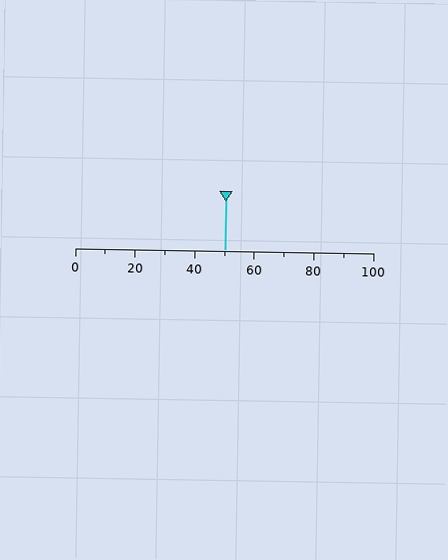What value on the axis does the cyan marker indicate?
The marker indicates approximately 50.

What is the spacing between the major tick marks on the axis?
The major ticks are spaced 20 apart.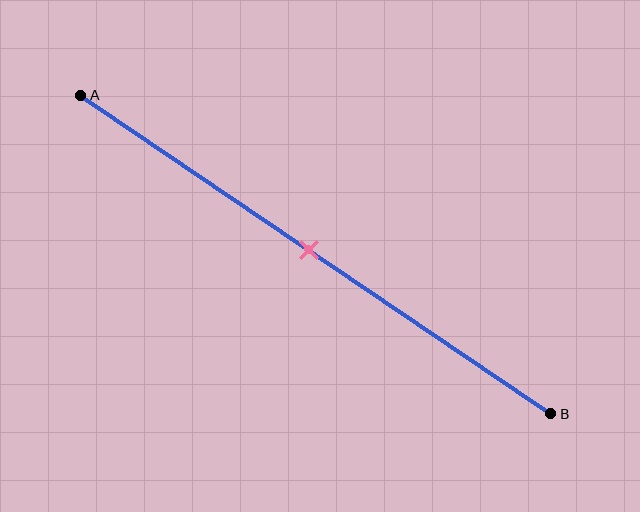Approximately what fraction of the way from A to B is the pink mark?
The pink mark is approximately 50% of the way from A to B.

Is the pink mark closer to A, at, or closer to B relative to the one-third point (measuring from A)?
The pink mark is closer to point B than the one-third point of segment AB.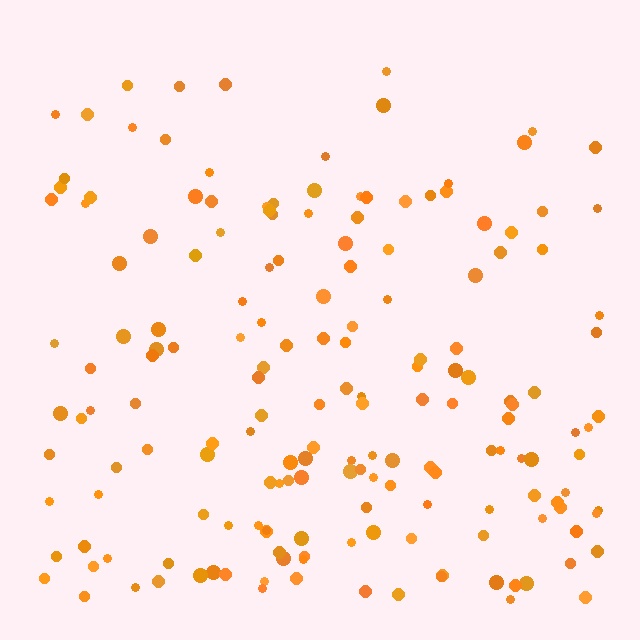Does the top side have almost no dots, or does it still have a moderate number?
Still a moderate number, just noticeably fewer than the bottom.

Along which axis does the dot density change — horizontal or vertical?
Vertical.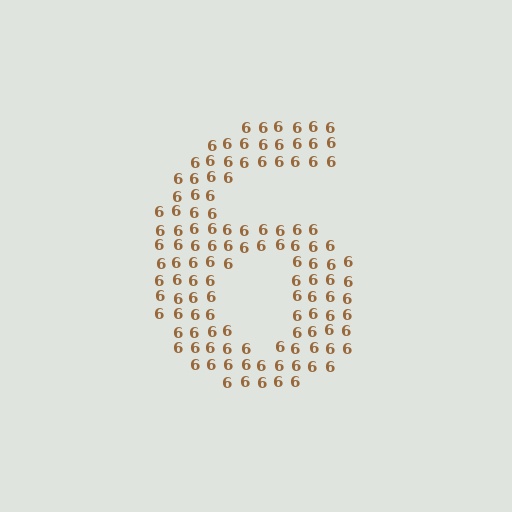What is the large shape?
The large shape is the digit 6.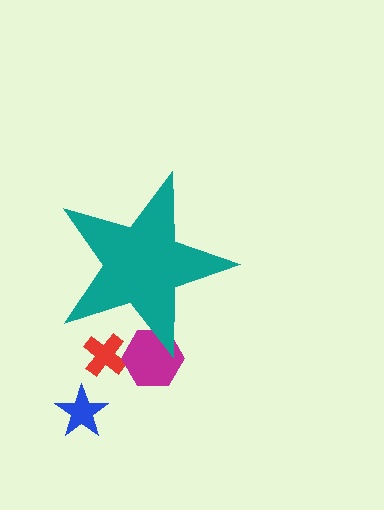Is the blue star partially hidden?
No, the blue star is fully visible.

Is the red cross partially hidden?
Yes, the red cross is partially hidden behind the teal star.